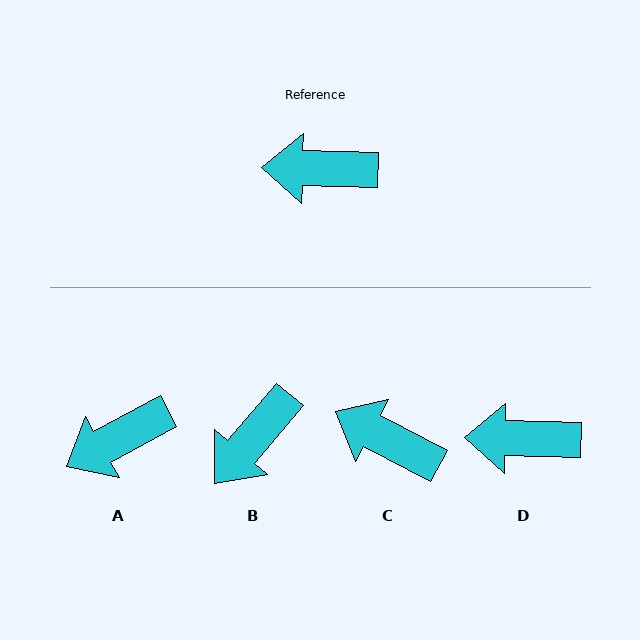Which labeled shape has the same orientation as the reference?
D.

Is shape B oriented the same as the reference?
No, it is off by about 51 degrees.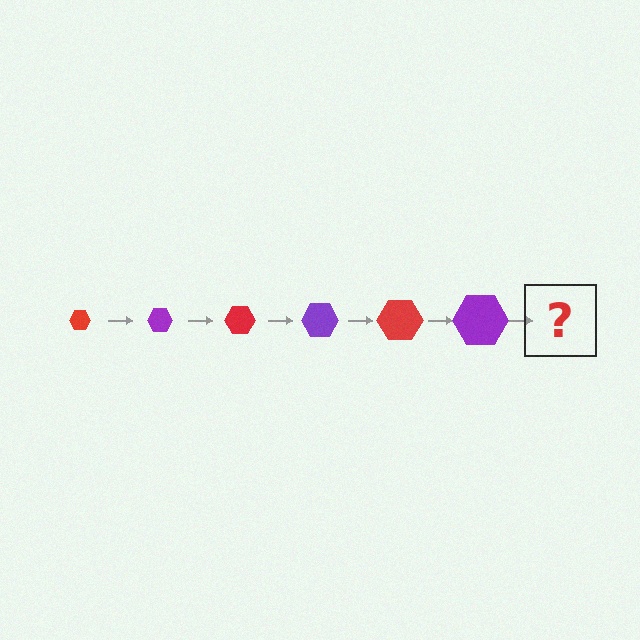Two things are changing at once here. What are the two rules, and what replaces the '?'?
The two rules are that the hexagon grows larger each step and the color cycles through red and purple. The '?' should be a red hexagon, larger than the previous one.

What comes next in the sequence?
The next element should be a red hexagon, larger than the previous one.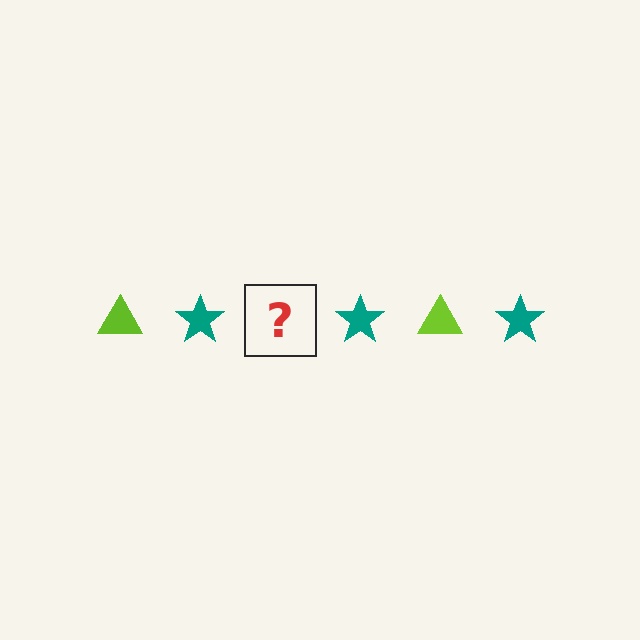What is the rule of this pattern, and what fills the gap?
The rule is that the pattern alternates between lime triangle and teal star. The gap should be filled with a lime triangle.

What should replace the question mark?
The question mark should be replaced with a lime triangle.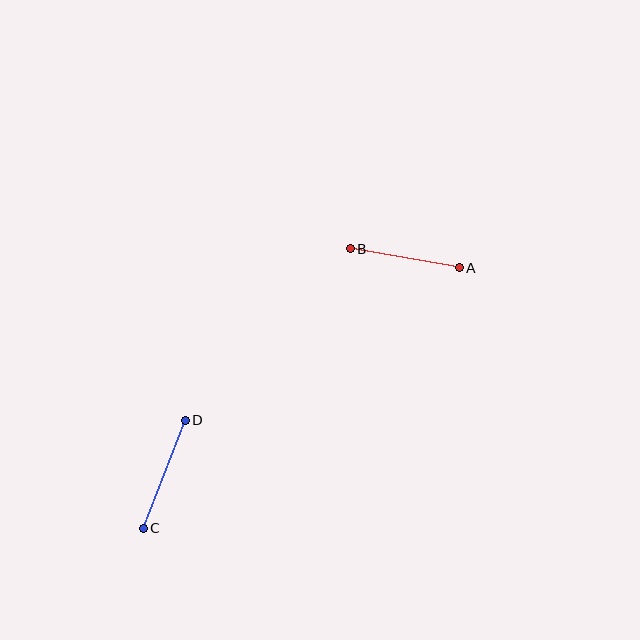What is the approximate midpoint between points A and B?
The midpoint is at approximately (405, 258) pixels.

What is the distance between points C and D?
The distance is approximately 116 pixels.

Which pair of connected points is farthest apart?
Points C and D are farthest apart.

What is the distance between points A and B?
The distance is approximately 111 pixels.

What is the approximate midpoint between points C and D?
The midpoint is at approximately (164, 474) pixels.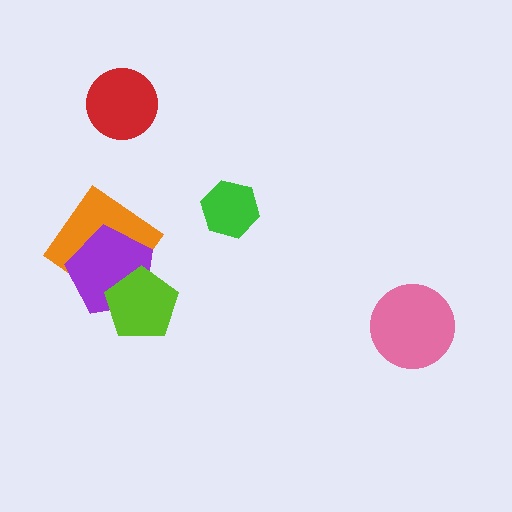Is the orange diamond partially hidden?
Yes, it is partially covered by another shape.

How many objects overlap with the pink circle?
0 objects overlap with the pink circle.